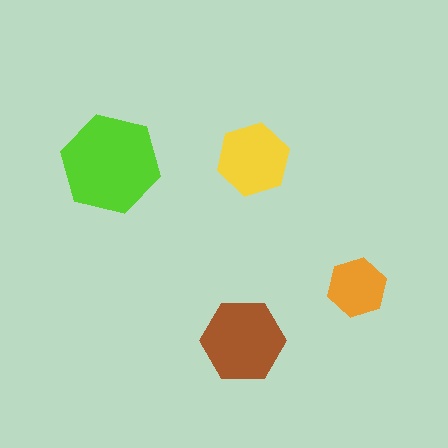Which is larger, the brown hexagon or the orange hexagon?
The brown one.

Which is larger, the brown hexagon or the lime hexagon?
The lime one.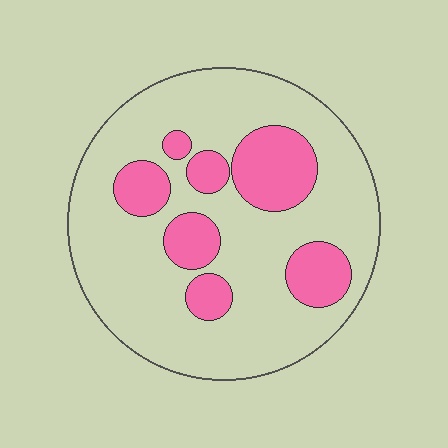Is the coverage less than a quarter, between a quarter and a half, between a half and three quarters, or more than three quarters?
Less than a quarter.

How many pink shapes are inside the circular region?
7.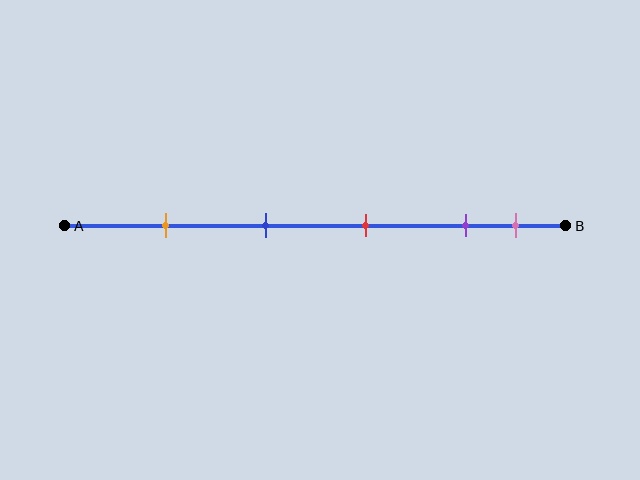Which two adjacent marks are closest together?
The purple and pink marks are the closest adjacent pair.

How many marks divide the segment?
There are 5 marks dividing the segment.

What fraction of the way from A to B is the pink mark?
The pink mark is approximately 90% (0.9) of the way from A to B.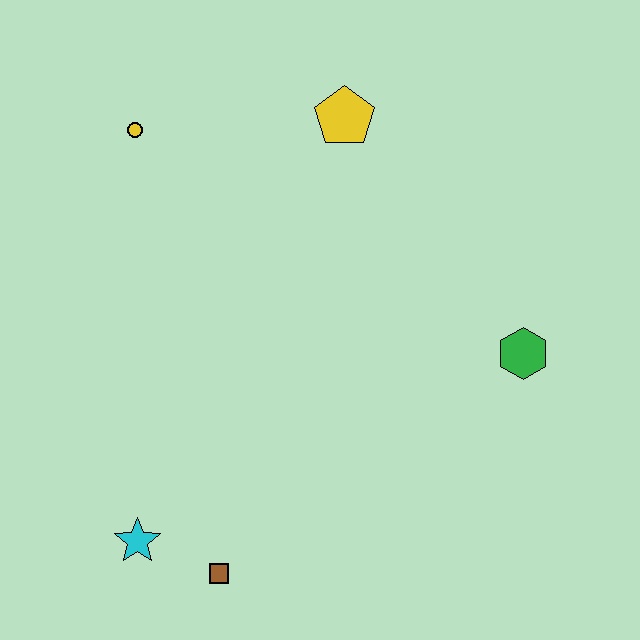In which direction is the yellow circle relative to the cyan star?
The yellow circle is above the cyan star.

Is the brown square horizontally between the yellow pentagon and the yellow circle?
Yes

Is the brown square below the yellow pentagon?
Yes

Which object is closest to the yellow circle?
The yellow pentagon is closest to the yellow circle.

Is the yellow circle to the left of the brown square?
Yes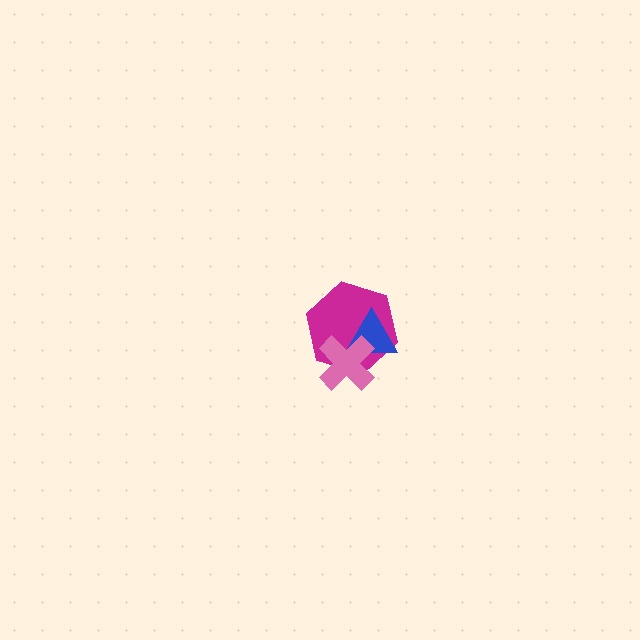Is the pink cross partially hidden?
No, no other shape covers it.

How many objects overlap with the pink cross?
2 objects overlap with the pink cross.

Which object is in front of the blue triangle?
The pink cross is in front of the blue triangle.